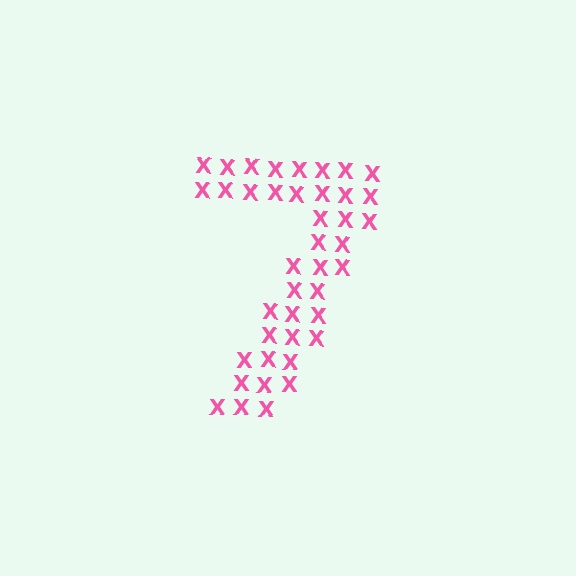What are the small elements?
The small elements are letter X's.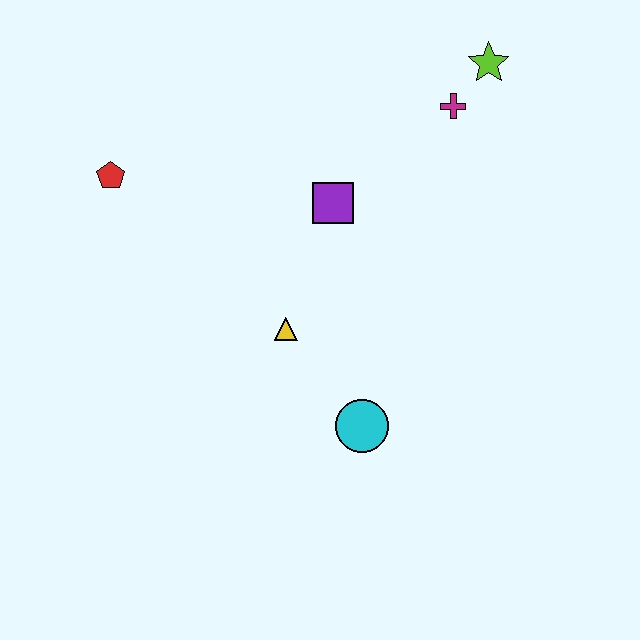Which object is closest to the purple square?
The yellow triangle is closest to the purple square.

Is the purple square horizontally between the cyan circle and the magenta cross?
No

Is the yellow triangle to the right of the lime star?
No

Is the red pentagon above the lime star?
No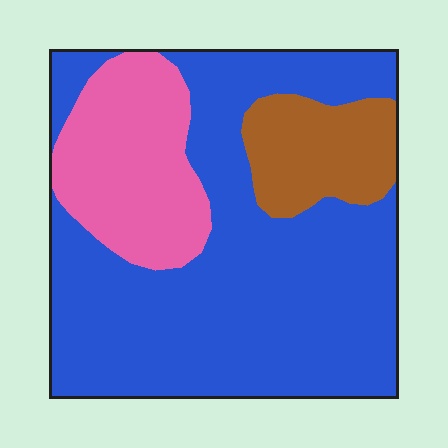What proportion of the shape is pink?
Pink takes up about one fifth (1/5) of the shape.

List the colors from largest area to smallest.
From largest to smallest: blue, pink, brown.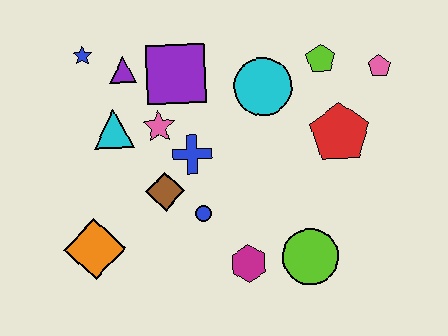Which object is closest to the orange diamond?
The brown diamond is closest to the orange diamond.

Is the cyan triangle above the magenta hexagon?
Yes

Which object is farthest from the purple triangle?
The lime circle is farthest from the purple triangle.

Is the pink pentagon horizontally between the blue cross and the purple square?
No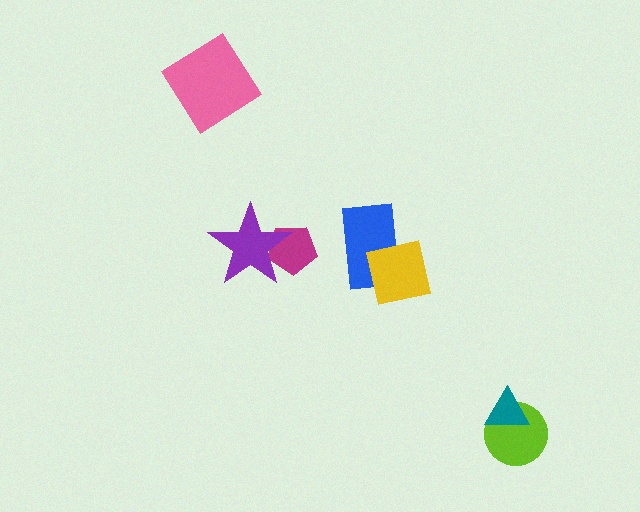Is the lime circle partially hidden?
Yes, it is partially covered by another shape.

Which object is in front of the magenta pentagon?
The purple star is in front of the magenta pentagon.